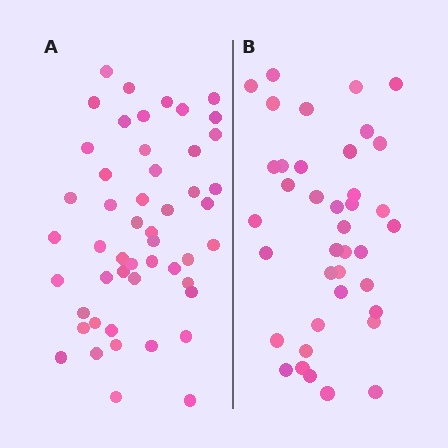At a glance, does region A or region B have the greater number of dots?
Region A (the left region) has more dots.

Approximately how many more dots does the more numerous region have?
Region A has roughly 12 or so more dots than region B.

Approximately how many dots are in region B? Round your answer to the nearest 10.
About 40 dots. (The exact count is 39, which rounds to 40.)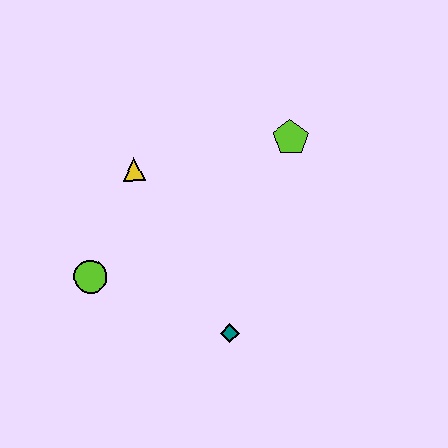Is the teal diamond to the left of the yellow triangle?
No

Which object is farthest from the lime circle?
The lime pentagon is farthest from the lime circle.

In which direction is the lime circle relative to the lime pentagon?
The lime circle is to the left of the lime pentagon.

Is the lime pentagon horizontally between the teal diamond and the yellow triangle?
No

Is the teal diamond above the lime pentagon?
No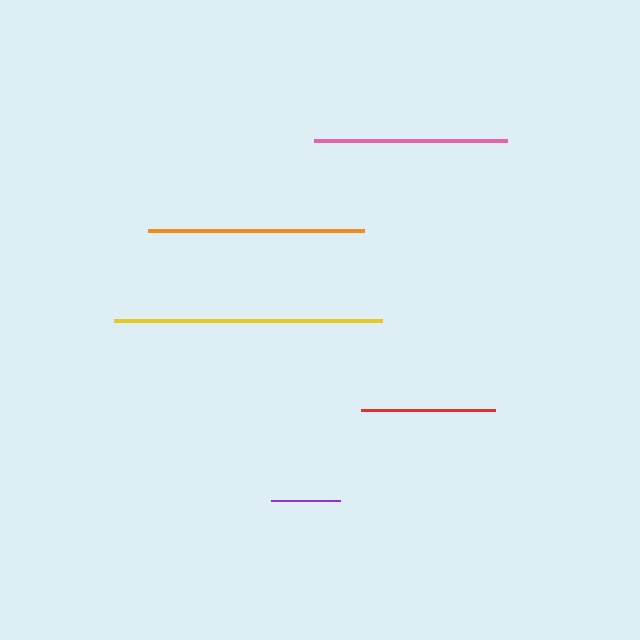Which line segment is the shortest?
The purple line is the shortest at approximately 69 pixels.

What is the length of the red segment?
The red segment is approximately 134 pixels long.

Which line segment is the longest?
The yellow line is the longest at approximately 268 pixels.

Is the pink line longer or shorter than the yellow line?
The yellow line is longer than the pink line.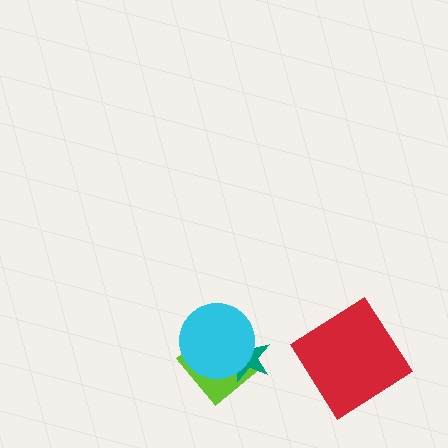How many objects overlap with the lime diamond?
2 objects overlap with the lime diamond.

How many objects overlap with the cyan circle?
2 objects overlap with the cyan circle.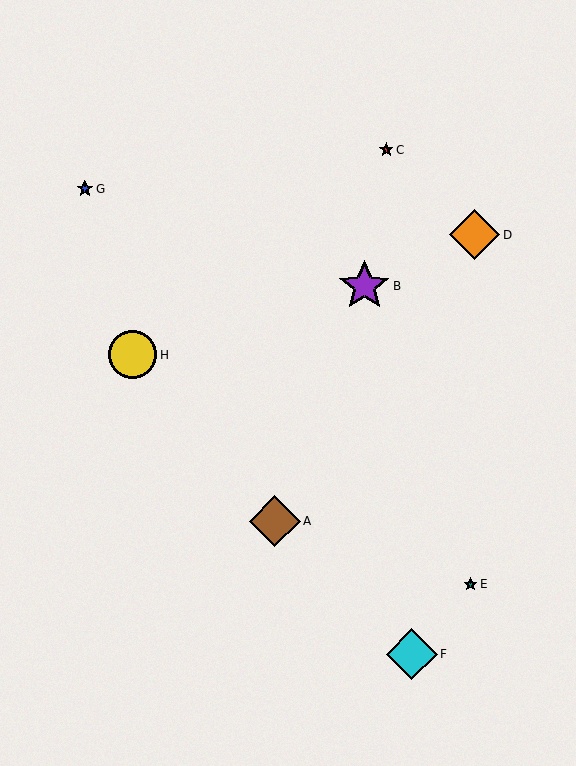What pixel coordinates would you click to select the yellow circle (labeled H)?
Click at (133, 355) to select the yellow circle H.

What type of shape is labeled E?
Shape E is a teal star.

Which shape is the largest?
The purple star (labeled B) is the largest.